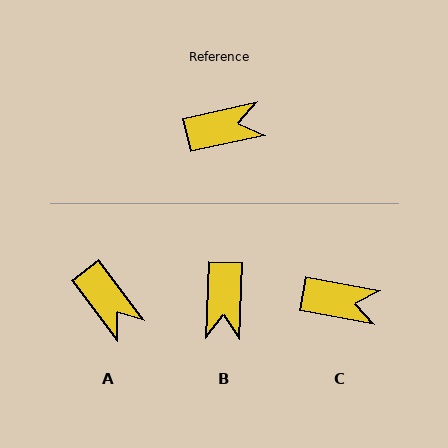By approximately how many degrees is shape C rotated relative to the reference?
Approximately 24 degrees clockwise.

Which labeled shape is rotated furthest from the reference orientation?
B, about 105 degrees away.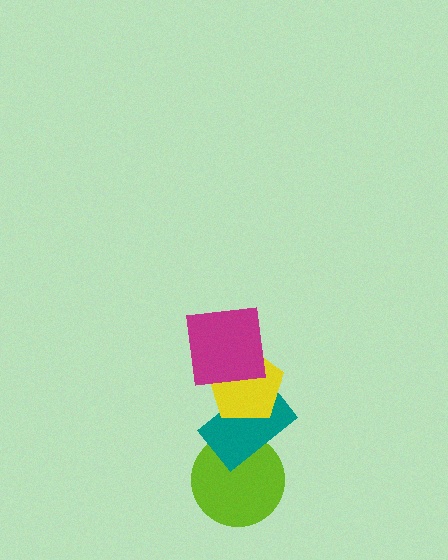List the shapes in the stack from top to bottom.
From top to bottom: the magenta square, the yellow pentagon, the teal rectangle, the lime circle.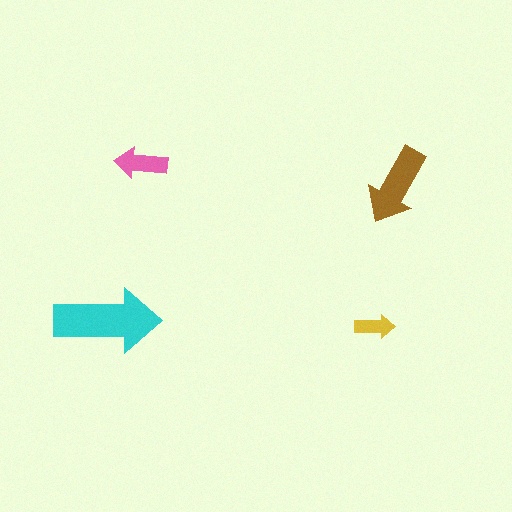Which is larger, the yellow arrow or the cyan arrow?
The cyan one.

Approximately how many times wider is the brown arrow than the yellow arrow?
About 2 times wider.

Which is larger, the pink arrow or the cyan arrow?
The cyan one.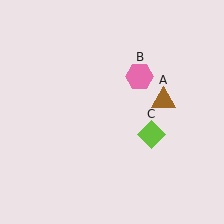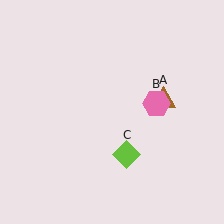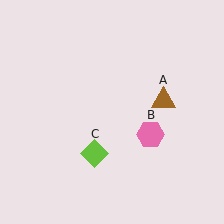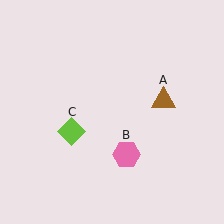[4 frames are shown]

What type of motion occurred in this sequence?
The pink hexagon (object B), lime diamond (object C) rotated clockwise around the center of the scene.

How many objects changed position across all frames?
2 objects changed position: pink hexagon (object B), lime diamond (object C).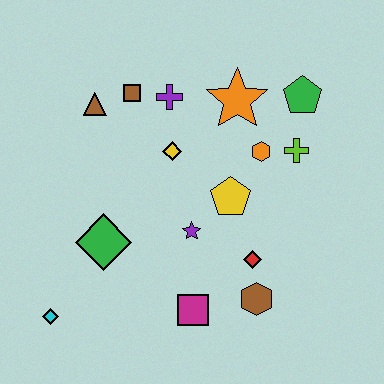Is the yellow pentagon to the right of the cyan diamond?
Yes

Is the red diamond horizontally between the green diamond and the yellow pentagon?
No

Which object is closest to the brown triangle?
The brown square is closest to the brown triangle.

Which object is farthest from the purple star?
The green pentagon is farthest from the purple star.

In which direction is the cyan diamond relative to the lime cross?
The cyan diamond is to the left of the lime cross.